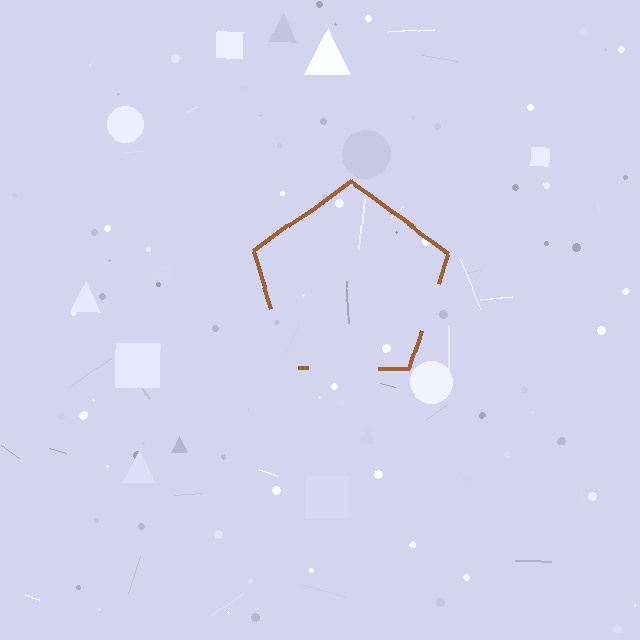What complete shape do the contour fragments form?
The contour fragments form a pentagon.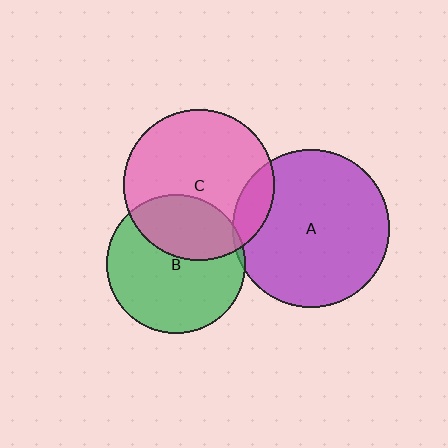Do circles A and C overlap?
Yes.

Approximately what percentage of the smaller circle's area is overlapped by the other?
Approximately 15%.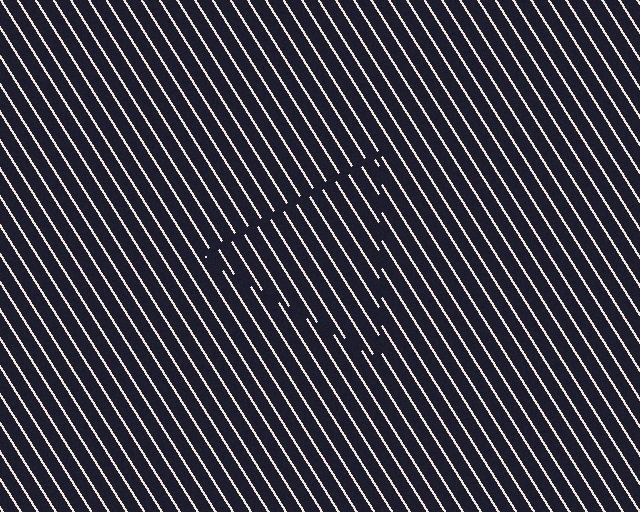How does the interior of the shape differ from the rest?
The interior of the shape contains the same grating, shifted by half a period — the contour is defined by the phase discontinuity where line-ends from the inner and outer gratings abut.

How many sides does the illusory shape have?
3 sides — the line-ends trace a triangle.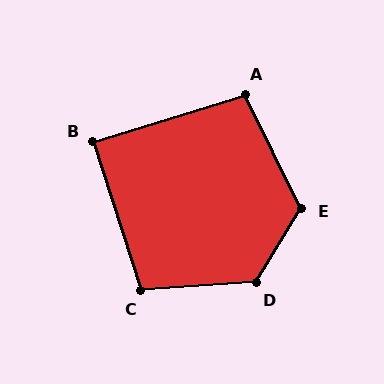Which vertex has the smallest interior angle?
B, at approximately 89 degrees.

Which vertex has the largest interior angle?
D, at approximately 126 degrees.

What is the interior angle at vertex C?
Approximately 104 degrees (obtuse).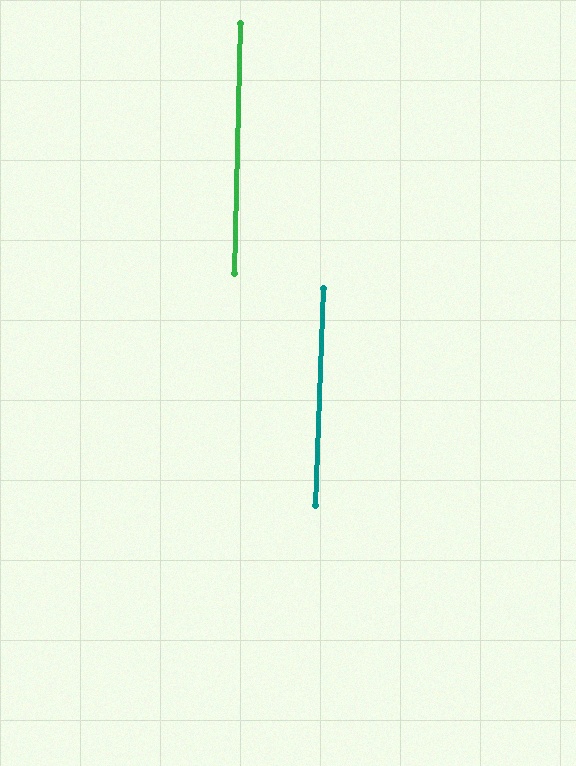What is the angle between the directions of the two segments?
Approximately 1 degree.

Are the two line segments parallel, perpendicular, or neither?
Parallel — their directions differ by only 0.7°.